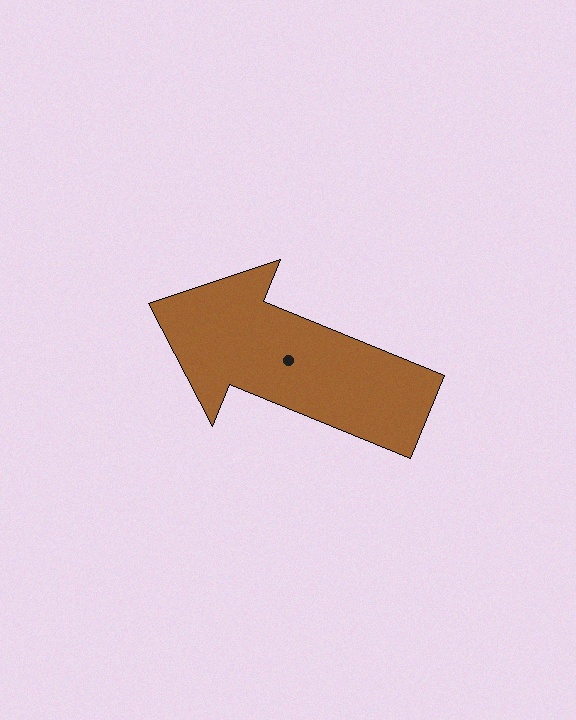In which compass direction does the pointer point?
West.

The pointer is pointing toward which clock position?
Roughly 10 o'clock.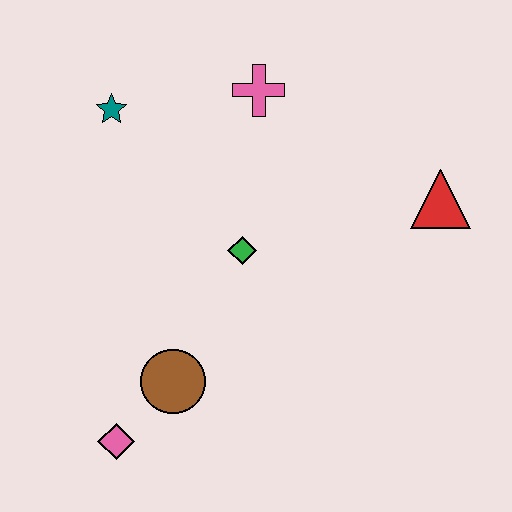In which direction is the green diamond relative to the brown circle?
The green diamond is above the brown circle.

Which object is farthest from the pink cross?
The pink diamond is farthest from the pink cross.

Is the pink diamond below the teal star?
Yes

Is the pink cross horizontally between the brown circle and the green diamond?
No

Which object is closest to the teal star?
The pink cross is closest to the teal star.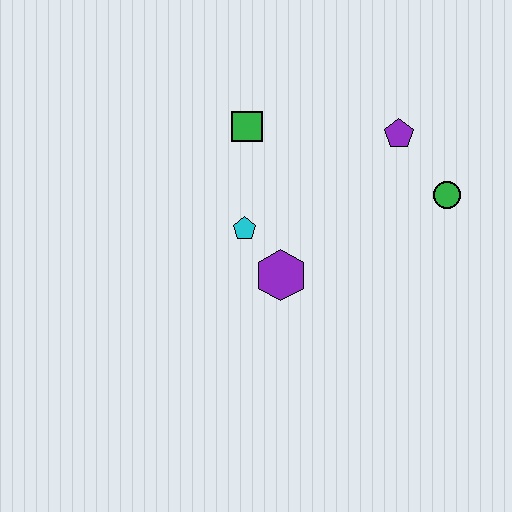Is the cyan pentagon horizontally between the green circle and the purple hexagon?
No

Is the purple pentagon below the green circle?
No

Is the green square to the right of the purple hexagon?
No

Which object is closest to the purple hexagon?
The cyan pentagon is closest to the purple hexagon.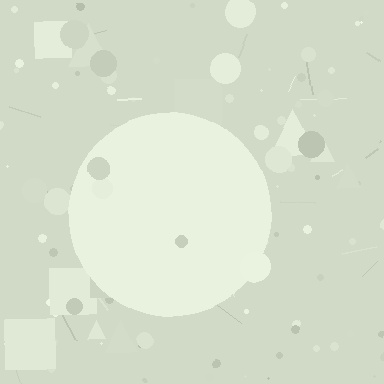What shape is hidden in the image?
A circle is hidden in the image.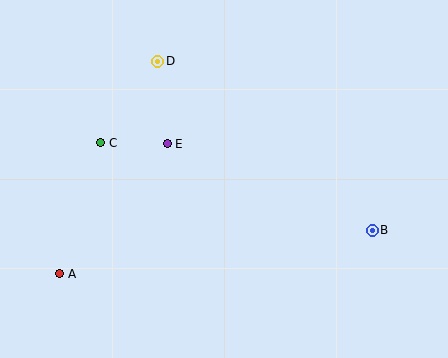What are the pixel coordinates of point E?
Point E is at (167, 144).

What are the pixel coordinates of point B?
Point B is at (372, 230).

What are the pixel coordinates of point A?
Point A is at (60, 274).